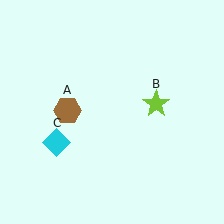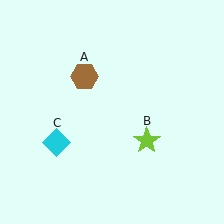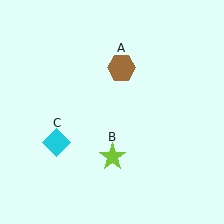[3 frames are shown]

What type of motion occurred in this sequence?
The brown hexagon (object A), lime star (object B) rotated clockwise around the center of the scene.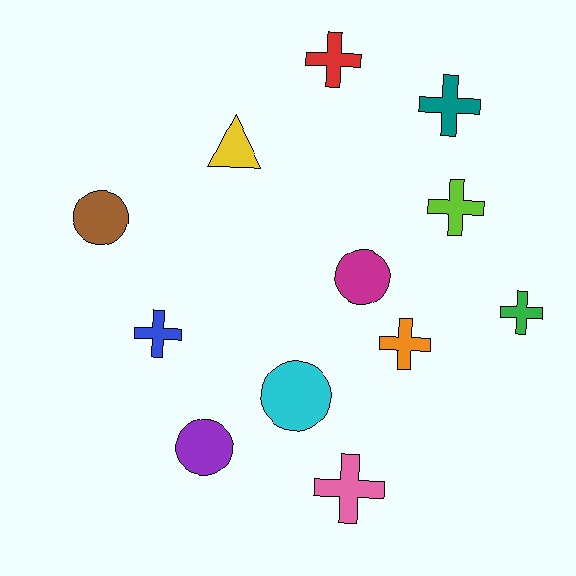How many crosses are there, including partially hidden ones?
There are 7 crosses.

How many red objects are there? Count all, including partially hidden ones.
There is 1 red object.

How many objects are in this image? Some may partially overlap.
There are 12 objects.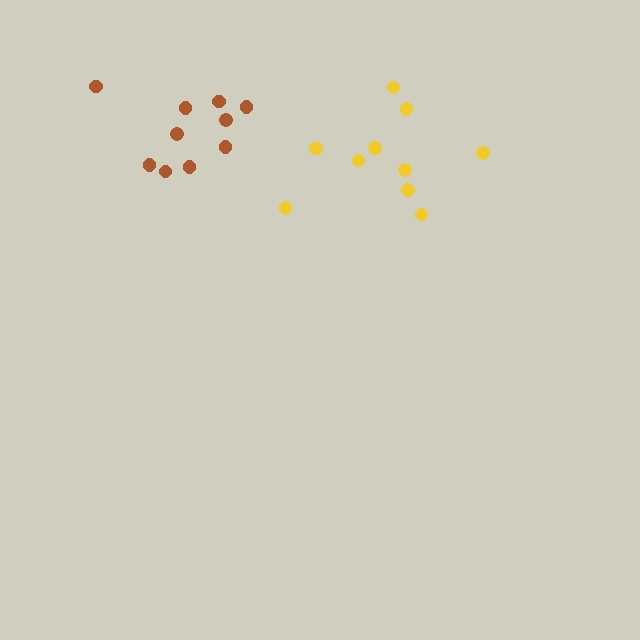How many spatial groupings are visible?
There are 2 spatial groupings.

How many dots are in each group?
Group 1: 10 dots, Group 2: 10 dots (20 total).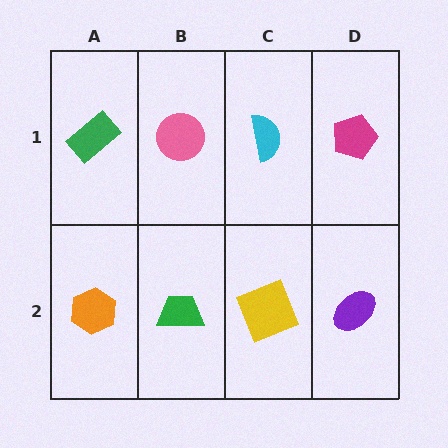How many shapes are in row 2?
4 shapes.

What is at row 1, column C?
A cyan semicircle.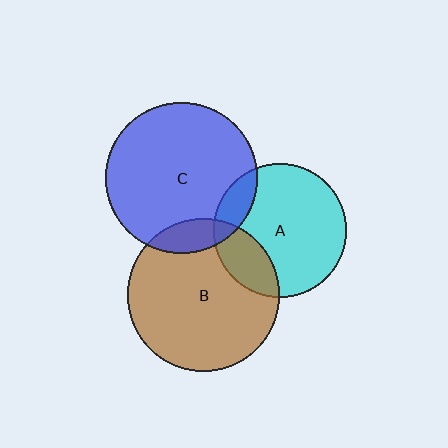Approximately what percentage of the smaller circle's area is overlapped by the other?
Approximately 20%.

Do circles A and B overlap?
Yes.